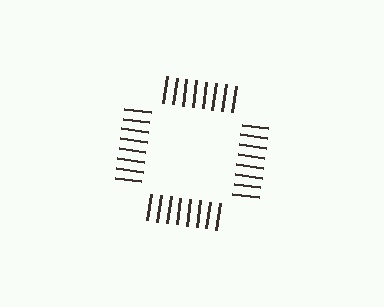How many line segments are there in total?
32 — 8 along each of the 4 edges.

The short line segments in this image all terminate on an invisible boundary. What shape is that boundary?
An illusory square — the line segments terminate on its edges but no continuous stroke is drawn.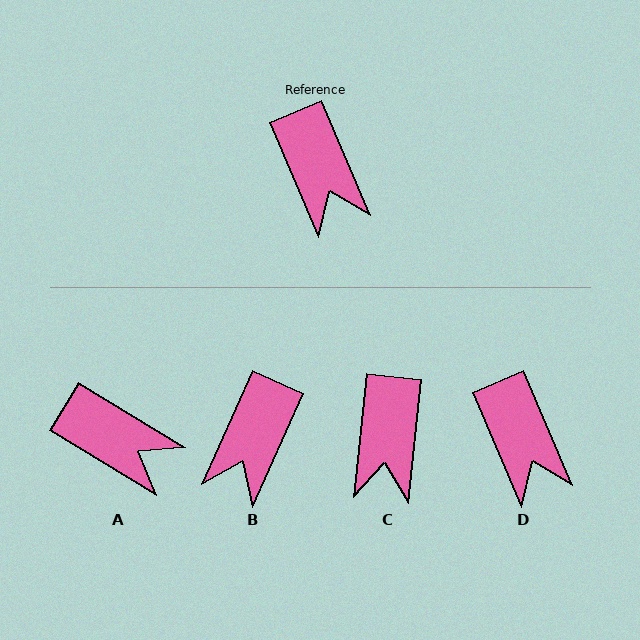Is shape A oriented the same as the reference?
No, it is off by about 36 degrees.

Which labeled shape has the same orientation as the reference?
D.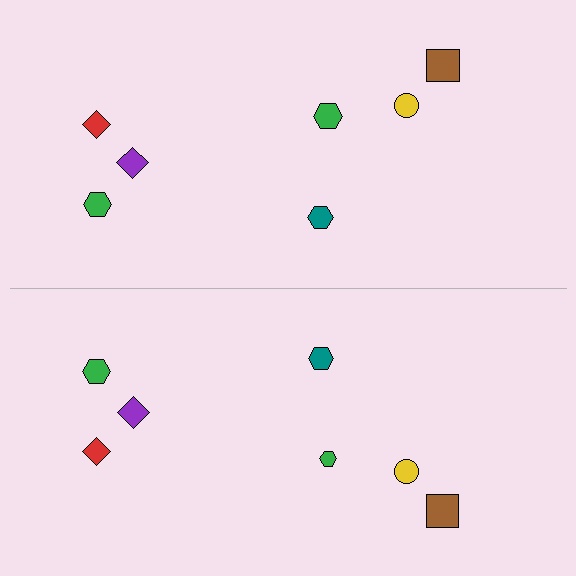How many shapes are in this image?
There are 14 shapes in this image.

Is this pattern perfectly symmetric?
No, the pattern is not perfectly symmetric. The green hexagon on the bottom side has a different size than its mirror counterpart.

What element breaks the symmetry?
The green hexagon on the bottom side has a different size than its mirror counterpart.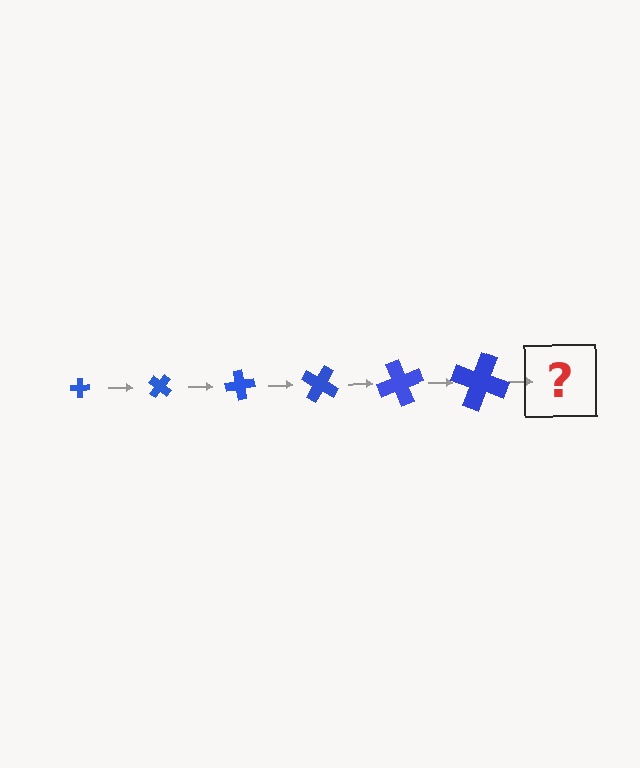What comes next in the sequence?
The next element should be a cross, larger than the previous one and rotated 240 degrees from the start.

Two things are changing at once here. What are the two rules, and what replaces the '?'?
The two rules are that the cross grows larger each step and it rotates 40 degrees each step. The '?' should be a cross, larger than the previous one and rotated 240 degrees from the start.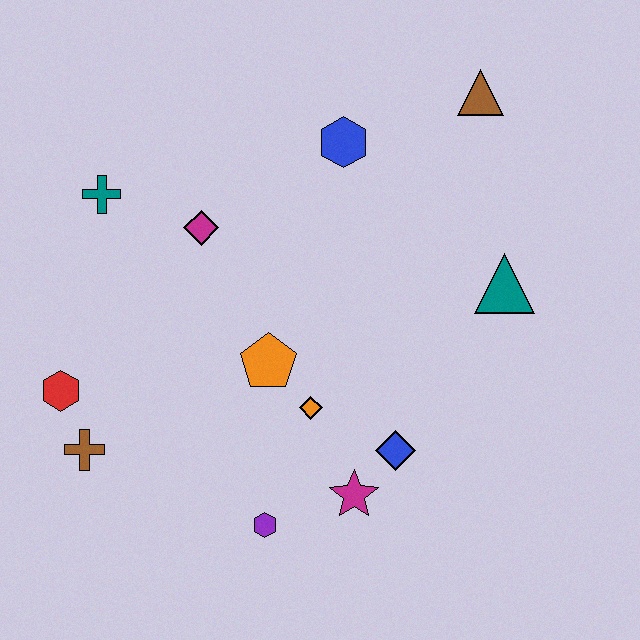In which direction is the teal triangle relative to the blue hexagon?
The teal triangle is to the right of the blue hexagon.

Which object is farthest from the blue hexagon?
The brown cross is farthest from the blue hexagon.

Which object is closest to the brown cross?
The red hexagon is closest to the brown cross.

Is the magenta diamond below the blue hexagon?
Yes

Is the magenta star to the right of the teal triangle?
No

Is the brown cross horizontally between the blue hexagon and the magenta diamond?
No